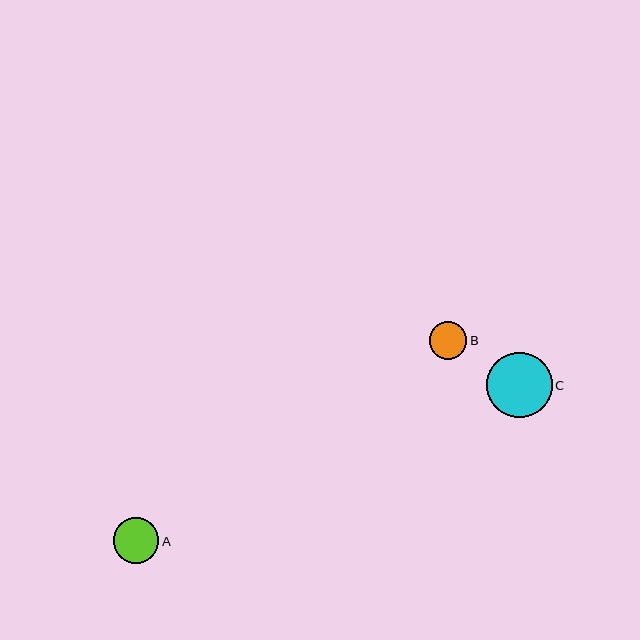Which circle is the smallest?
Circle B is the smallest with a size of approximately 38 pixels.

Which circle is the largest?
Circle C is the largest with a size of approximately 66 pixels.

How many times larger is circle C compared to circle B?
Circle C is approximately 1.7 times the size of circle B.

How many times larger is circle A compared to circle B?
Circle A is approximately 1.2 times the size of circle B.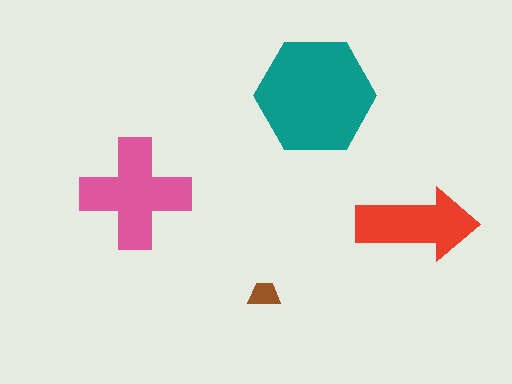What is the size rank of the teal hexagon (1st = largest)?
1st.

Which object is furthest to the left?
The pink cross is leftmost.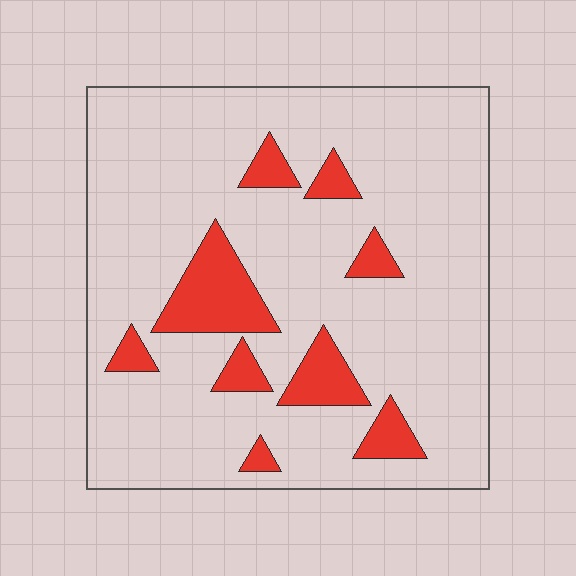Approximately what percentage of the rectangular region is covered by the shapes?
Approximately 15%.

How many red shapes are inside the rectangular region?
9.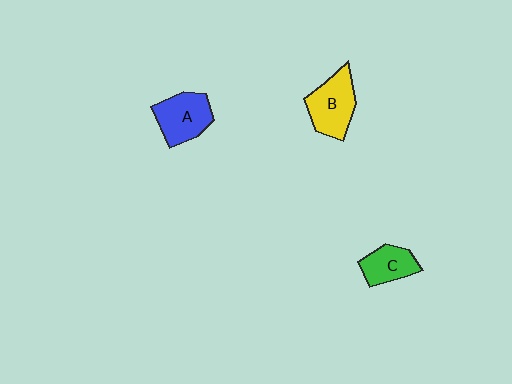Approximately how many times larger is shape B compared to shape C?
Approximately 1.4 times.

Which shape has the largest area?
Shape B (yellow).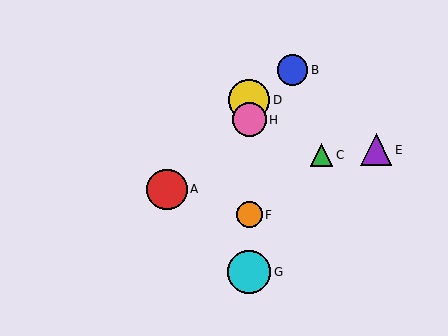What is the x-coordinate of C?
Object C is at x≈321.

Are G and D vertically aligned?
Yes, both are at x≈249.